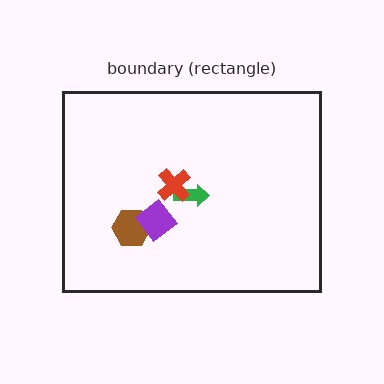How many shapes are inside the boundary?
4 inside, 0 outside.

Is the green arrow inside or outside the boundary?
Inside.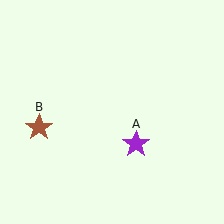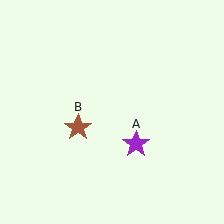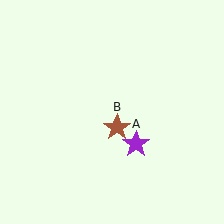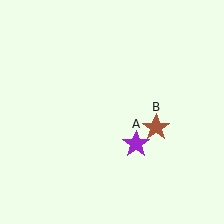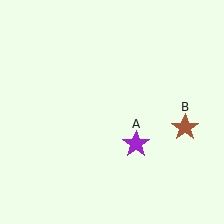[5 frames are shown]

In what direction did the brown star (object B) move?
The brown star (object B) moved right.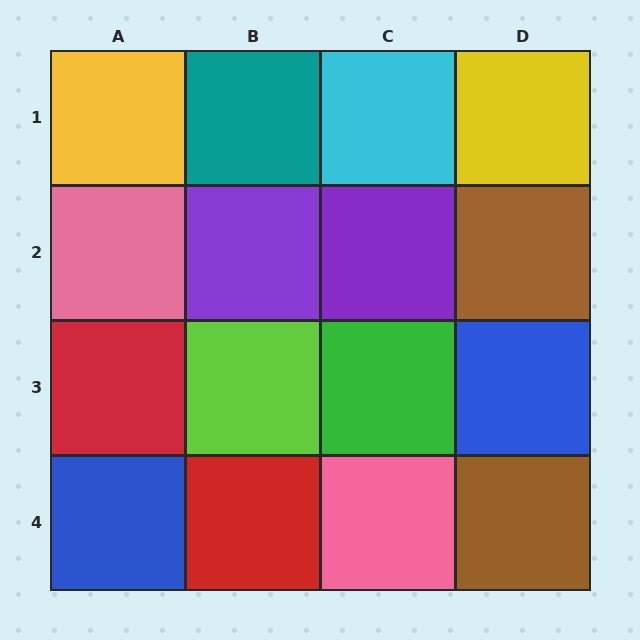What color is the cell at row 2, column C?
Purple.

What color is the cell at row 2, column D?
Brown.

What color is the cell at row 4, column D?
Brown.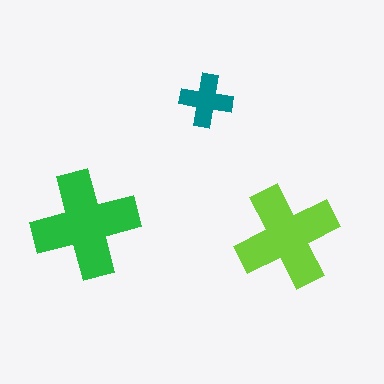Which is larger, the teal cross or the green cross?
The green one.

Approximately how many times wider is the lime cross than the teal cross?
About 2 times wider.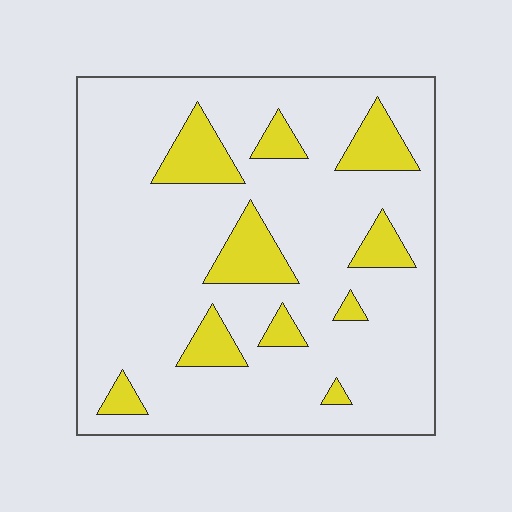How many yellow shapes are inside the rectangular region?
10.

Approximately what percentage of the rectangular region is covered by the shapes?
Approximately 15%.